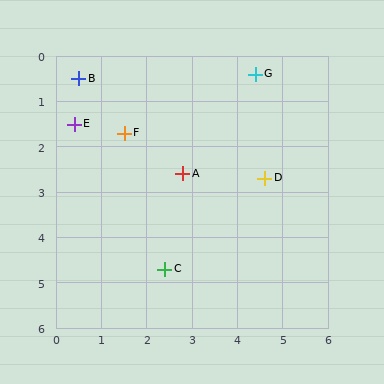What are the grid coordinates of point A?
Point A is at approximately (2.8, 2.6).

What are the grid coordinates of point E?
Point E is at approximately (0.4, 1.5).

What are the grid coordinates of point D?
Point D is at approximately (4.6, 2.7).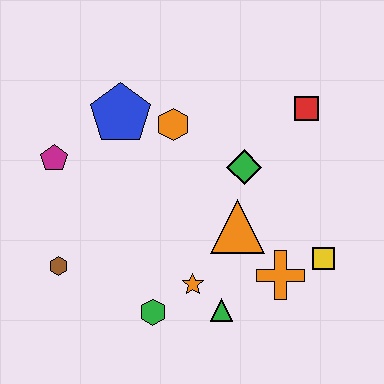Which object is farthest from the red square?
The brown hexagon is farthest from the red square.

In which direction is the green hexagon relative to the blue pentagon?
The green hexagon is below the blue pentagon.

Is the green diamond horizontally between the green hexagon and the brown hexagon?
No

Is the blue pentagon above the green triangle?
Yes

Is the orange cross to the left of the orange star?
No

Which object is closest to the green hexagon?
The orange star is closest to the green hexagon.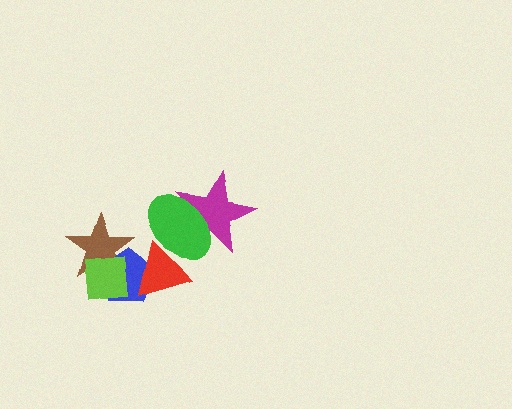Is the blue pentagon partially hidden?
Yes, it is partially covered by another shape.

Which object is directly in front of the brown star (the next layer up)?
The blue pentagon is directly in front of the brown star.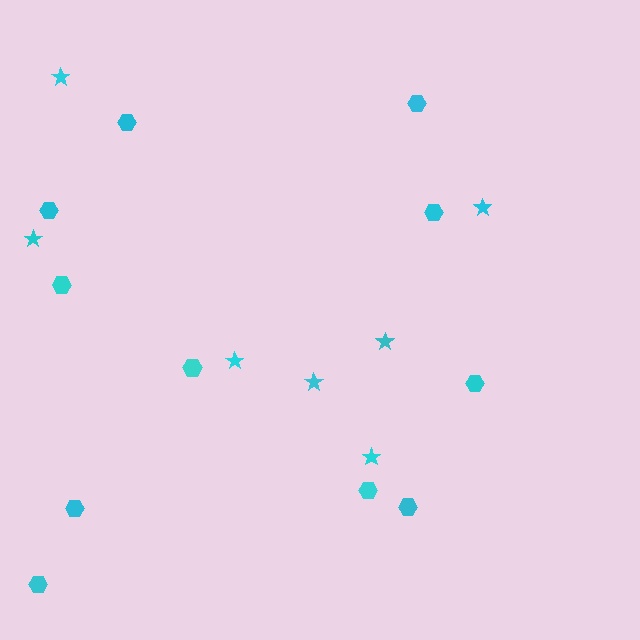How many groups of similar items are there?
There are 2 groups: one group of stars (7) and one group of hexagons (11).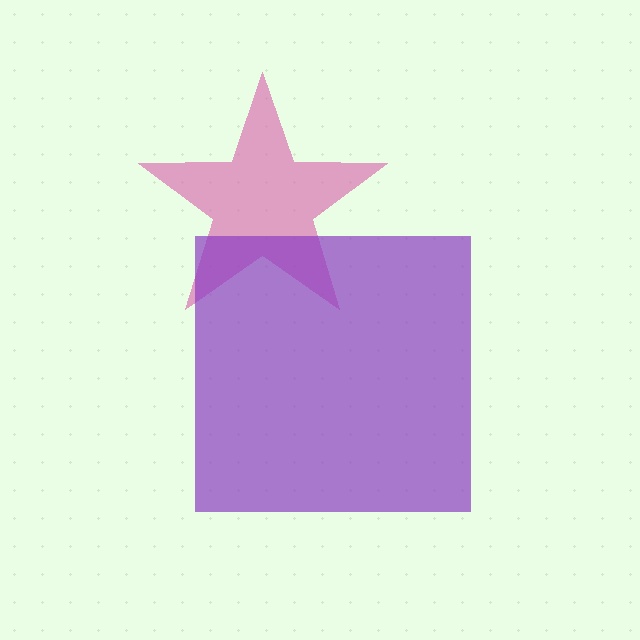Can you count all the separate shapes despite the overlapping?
Yes, there are 2 separate shapes.